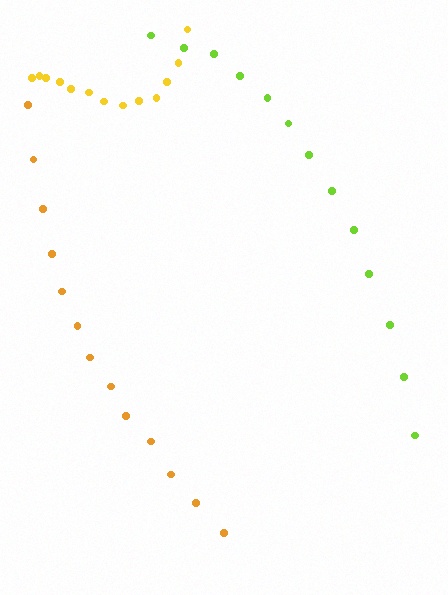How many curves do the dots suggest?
There are 3 distinct paths.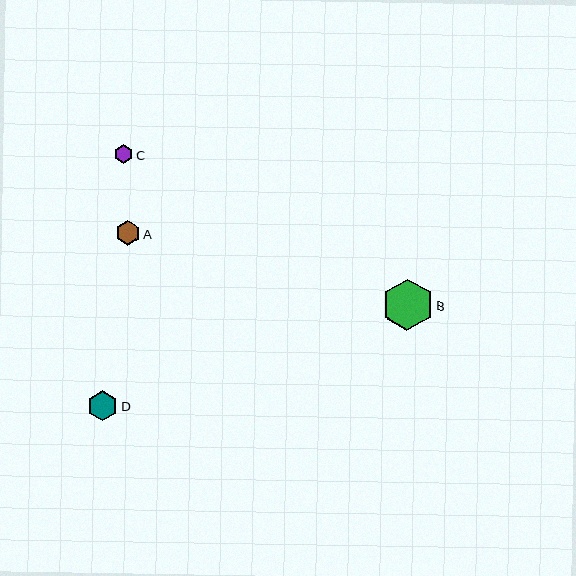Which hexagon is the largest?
Hexagon B is the largest with a size of approximately 51 pixels.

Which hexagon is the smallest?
Hexagon C is the smallest with a size of approximately 18 pixels.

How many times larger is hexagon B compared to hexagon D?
Hexagon B is approximately 1.7 times the size of hexagon D.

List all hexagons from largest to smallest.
From largest to smallest: B, D, A, C.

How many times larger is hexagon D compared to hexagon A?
Hexagon D is approximately 1.2 times the size of hexagon A.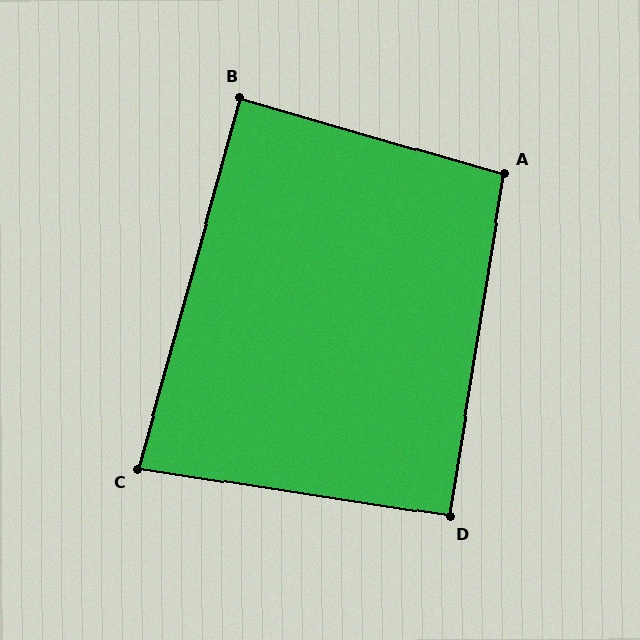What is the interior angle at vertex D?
Approximately 90 degrees (approximately right).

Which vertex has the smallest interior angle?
C, at approximately 83 degrees.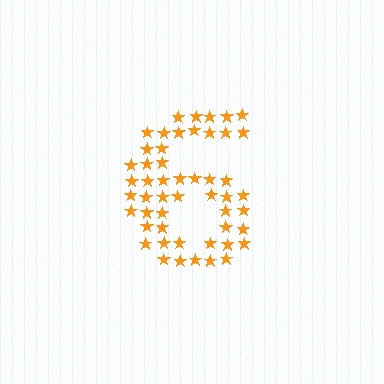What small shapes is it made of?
It is made of small stars.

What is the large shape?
The large shape is the digit 6.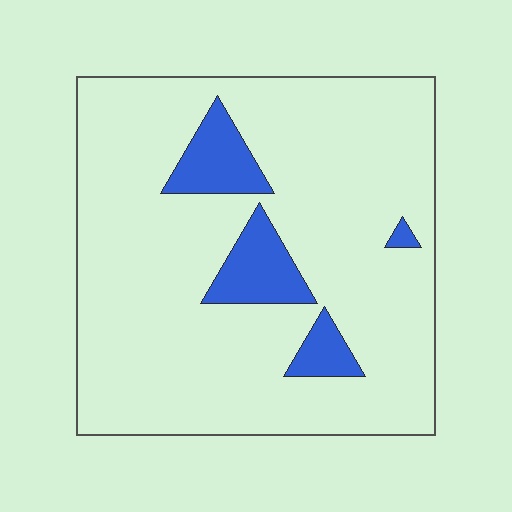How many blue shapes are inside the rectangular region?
4.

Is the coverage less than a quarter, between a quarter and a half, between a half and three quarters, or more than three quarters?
Less than a quarter.